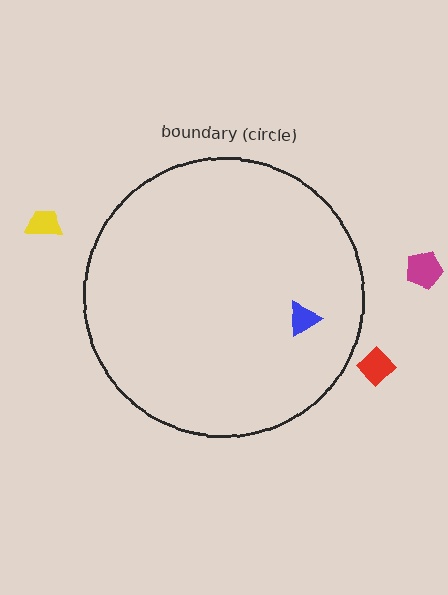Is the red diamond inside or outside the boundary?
Outside.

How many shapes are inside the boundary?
1 inside, 3 outside.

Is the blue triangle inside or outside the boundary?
Inside.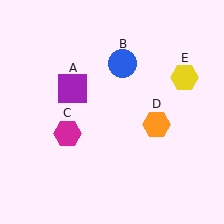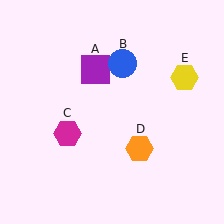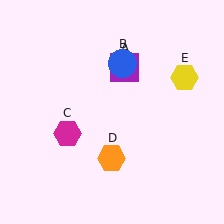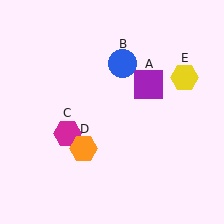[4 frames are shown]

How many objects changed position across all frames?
2 objects changed position: purple square (object A), orange hexagon (object D).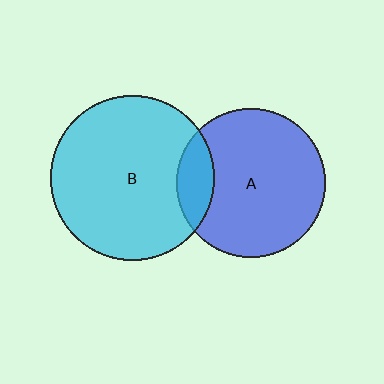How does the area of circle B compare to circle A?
Approximately 1.2 times.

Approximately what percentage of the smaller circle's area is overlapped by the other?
Approximately 15%.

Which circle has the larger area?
Circle B (cyan).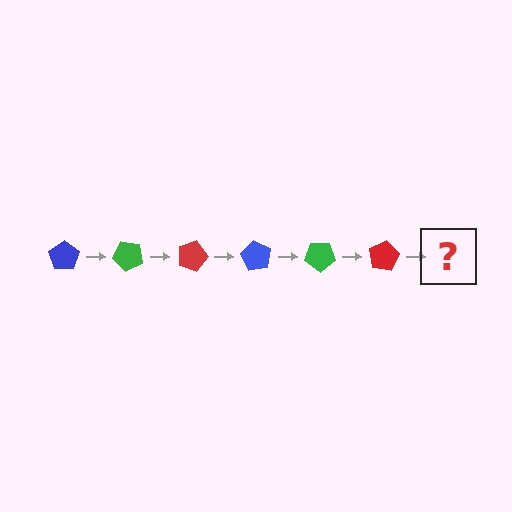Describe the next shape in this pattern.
It should be a blue pentagon, rotated 270 degrees from the start.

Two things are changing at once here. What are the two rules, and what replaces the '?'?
The two rules are that it rotates 45 degrees each step and the color cycles through blue, green, and red. The '?' should be a blue pentagon, rotated 270 degrees from the start.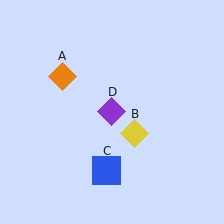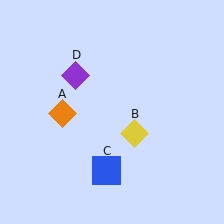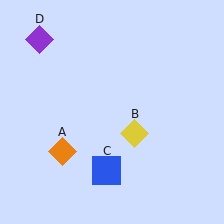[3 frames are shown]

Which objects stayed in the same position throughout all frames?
Yellow diamond (object B) and blue square (object C) remained stationary.